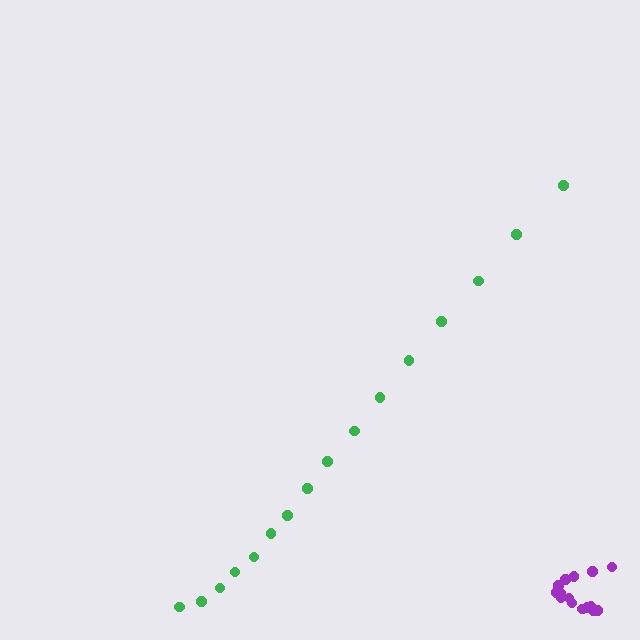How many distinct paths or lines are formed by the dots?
There are 2 distinct paths.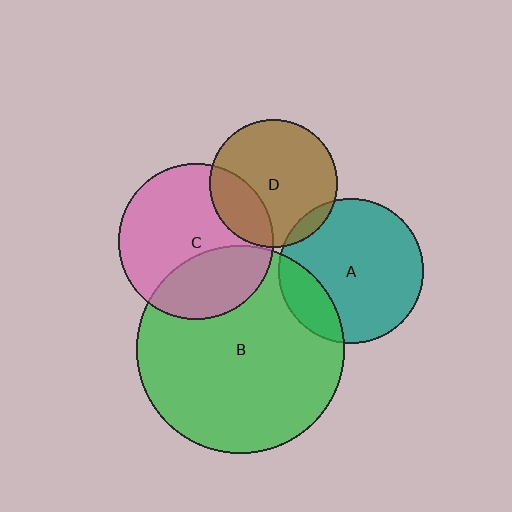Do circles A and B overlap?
Yes.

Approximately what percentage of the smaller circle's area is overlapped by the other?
Approximately 20%.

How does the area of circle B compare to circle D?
Approximately 2.7 times.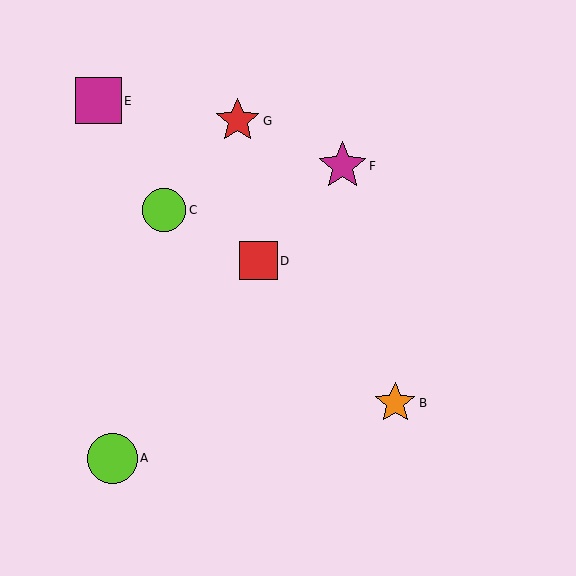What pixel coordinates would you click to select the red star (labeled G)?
Click at (238, 121) to select the red star G.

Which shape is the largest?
The lime circle (labeled A) is the largest.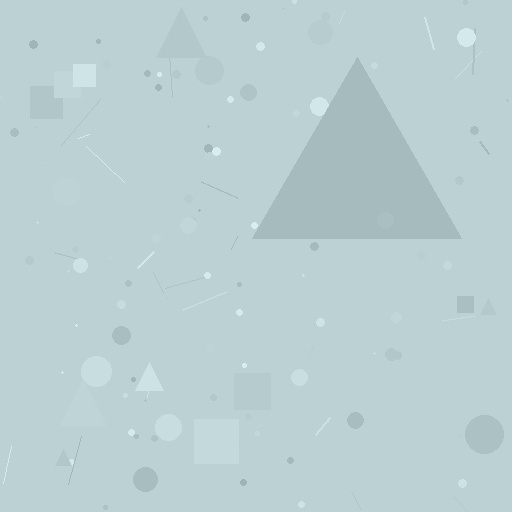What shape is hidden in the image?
A triangle is hidden in the image.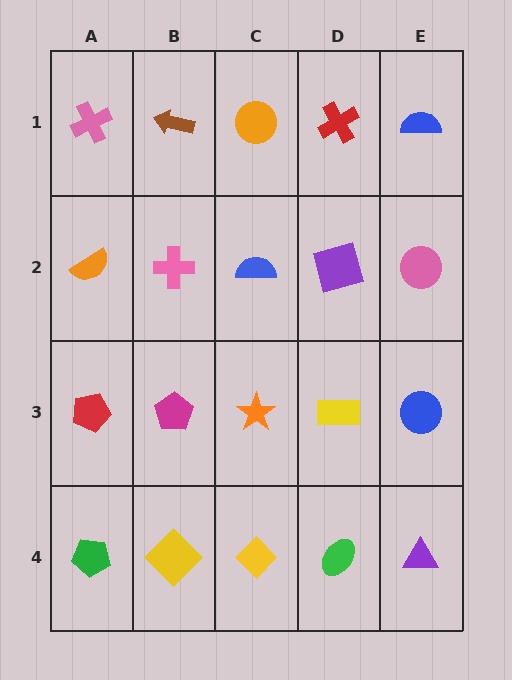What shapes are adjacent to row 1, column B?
A pink cross (row 2, column B), a pink cross (row 1, column A), an orange circle (row 1, column C).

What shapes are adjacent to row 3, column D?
A purple square (row 2, column D), a green ellipse (row 4, column D), an orange star (row 3, column C), a blue circle (row 3, column E).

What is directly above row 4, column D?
A yellow rectangle.